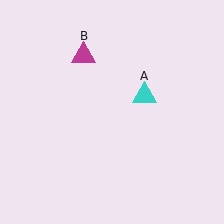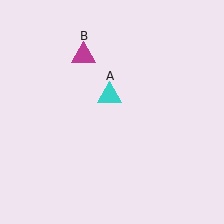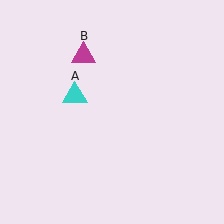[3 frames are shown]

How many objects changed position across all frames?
1 object changed position: cyan triangle (object A).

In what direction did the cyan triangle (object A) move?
The cyan triangle (object A) moved left.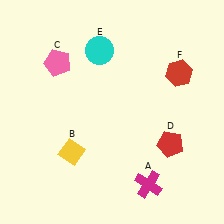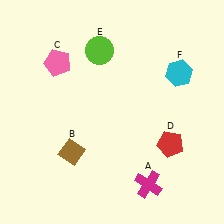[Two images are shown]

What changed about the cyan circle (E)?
In Image 1, E is cyan. In Image 2, it changed to lime.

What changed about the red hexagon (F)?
In Image 1, F is red. In Image 2, it changed to cyan.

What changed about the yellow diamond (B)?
In Image 1, B is yellow. In Image 2, it changed to brown.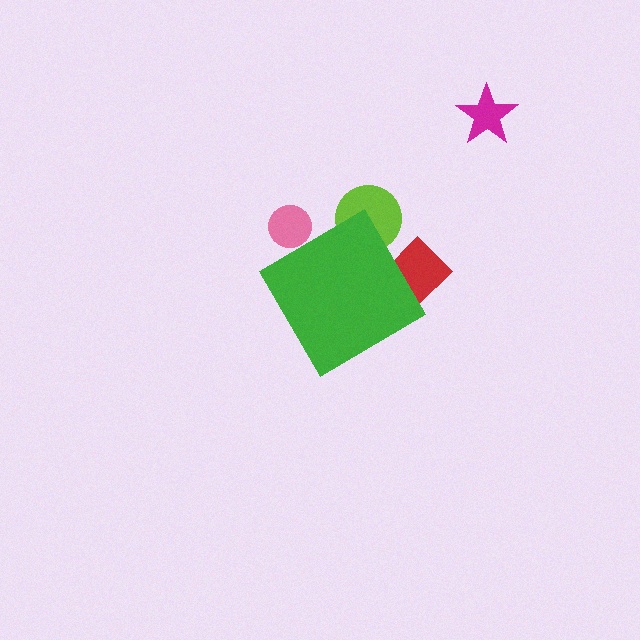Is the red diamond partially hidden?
Yes, the red diamond is partially hidden behind the green diamond.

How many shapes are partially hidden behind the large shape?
3 shapes are partially hidden.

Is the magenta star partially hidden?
No, the magenta star is fully visible.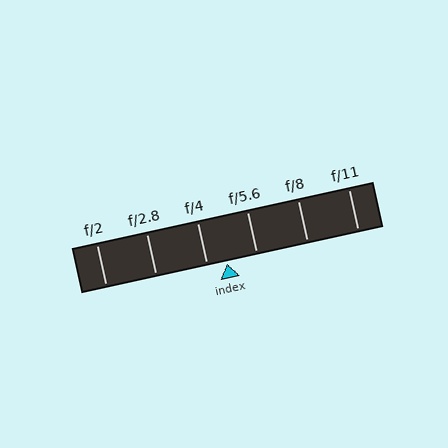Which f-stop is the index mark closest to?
The index mark is closest to f/4.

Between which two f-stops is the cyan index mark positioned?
The index mark is between f/4 and f/5.6.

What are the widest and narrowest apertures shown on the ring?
The widest aperture shown is f/2 and the narrowest is f/11.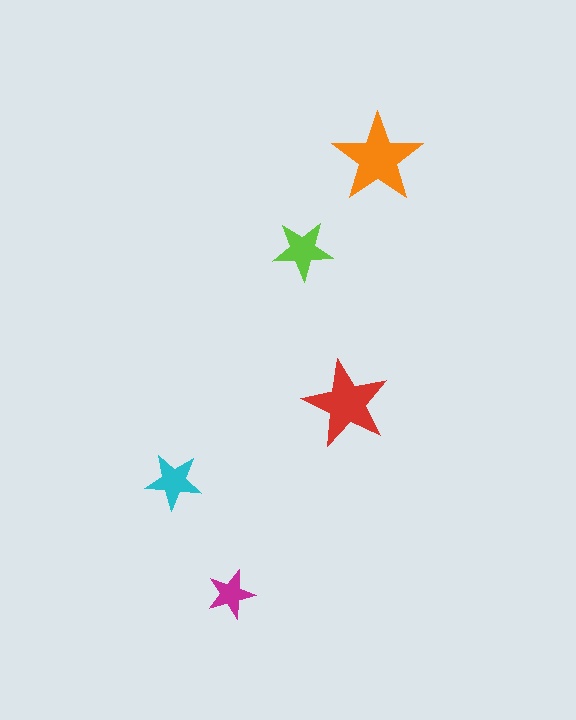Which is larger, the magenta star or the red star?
The red one.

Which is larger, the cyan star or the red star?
The red one.